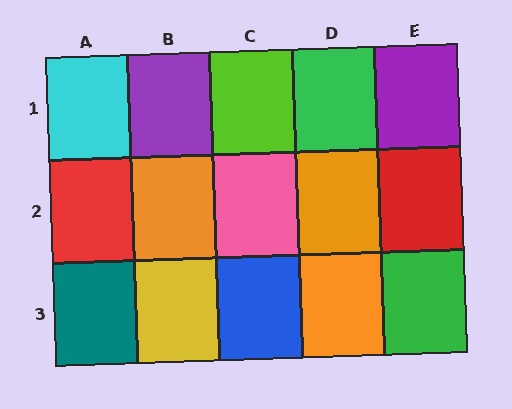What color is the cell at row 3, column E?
Green.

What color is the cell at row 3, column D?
Orange.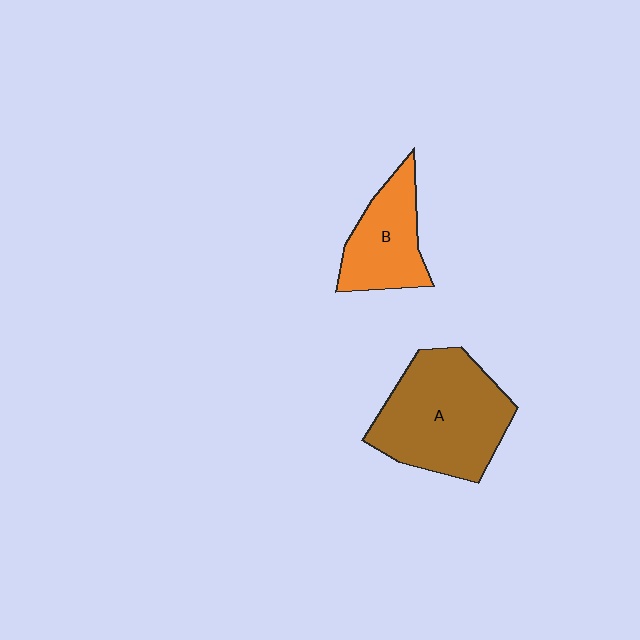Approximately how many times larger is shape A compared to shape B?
Approximately 1.7 times.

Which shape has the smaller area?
Shape B (orange).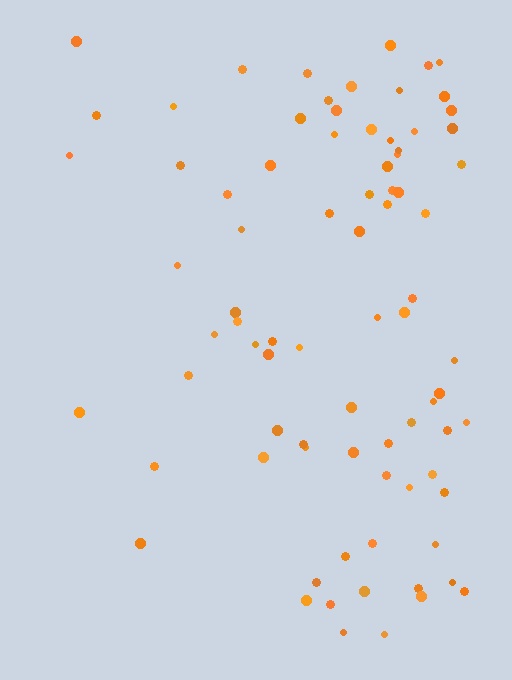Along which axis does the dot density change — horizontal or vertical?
Horizontal.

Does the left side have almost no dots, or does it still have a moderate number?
Still a moderate number, just noticeably fewer than the right.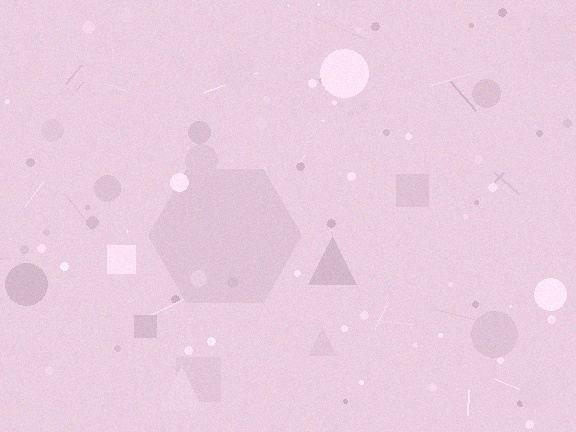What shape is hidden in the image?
A hexagon is hidden in the image.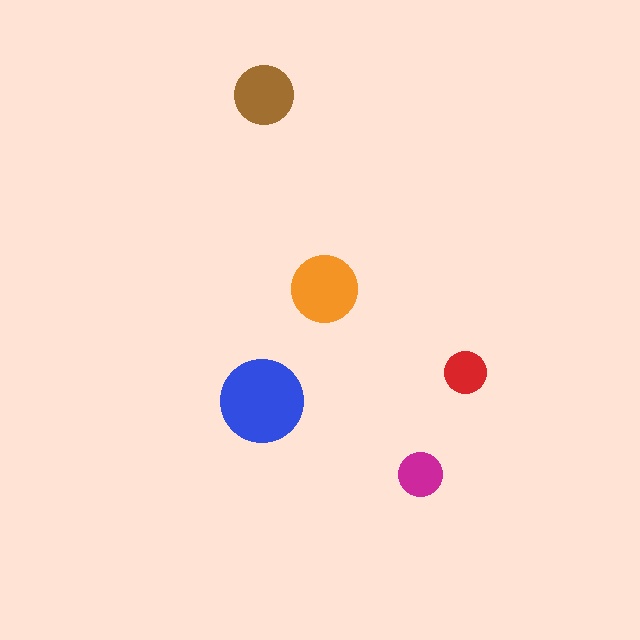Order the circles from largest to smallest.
the blue one, the orange one, the brown one, the magenta one, the red one.